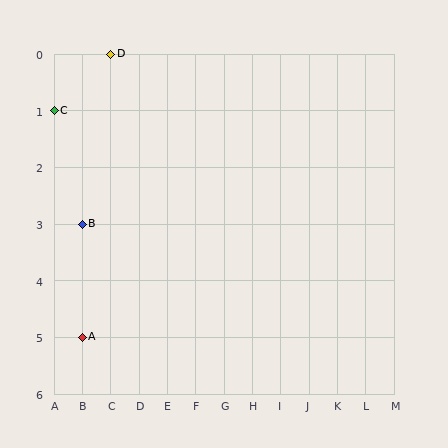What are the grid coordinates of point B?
Point B is at grid coordinates (B, 3).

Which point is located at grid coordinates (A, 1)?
Point C is at (A, 1).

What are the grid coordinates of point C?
Point C is at grid coordinates (A, 1).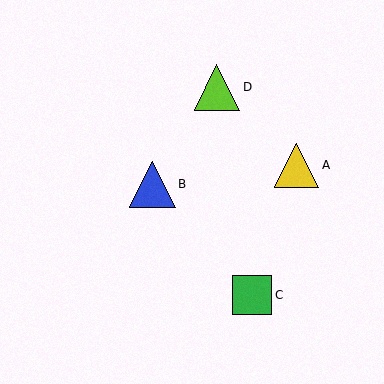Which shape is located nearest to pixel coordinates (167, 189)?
The blue triangle (labeled B) at (152, 184) is nearest to that location.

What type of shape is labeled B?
Shape B is a blue triangle.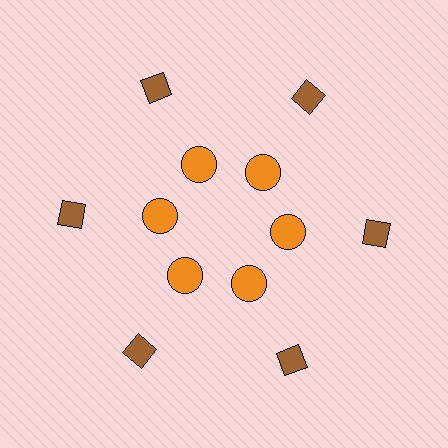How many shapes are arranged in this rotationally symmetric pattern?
There are 12 shapes, arranged in 6 groups of 2.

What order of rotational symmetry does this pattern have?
This pattern has 6-fold rotational symmetry.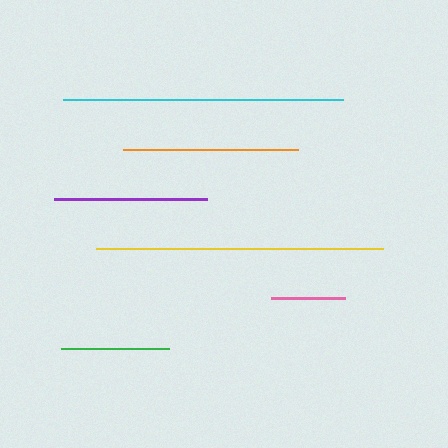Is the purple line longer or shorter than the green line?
The purple line is longer than the green line.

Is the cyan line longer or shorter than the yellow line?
The yellow line is longer than the cyan line.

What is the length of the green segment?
The green segment is approximately 108 pixels long.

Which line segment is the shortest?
The pink line is the shortest at approximately 73 pixels.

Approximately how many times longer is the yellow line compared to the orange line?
The yellow line is approximately 1.6 times the length of the orange line.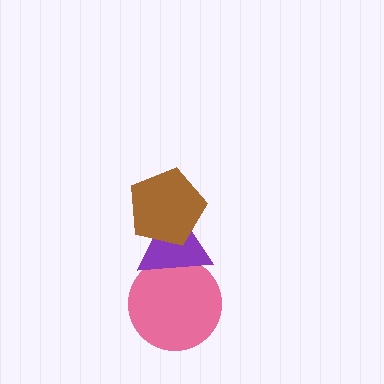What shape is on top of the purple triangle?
The brown pentagon is on top of the purple triangle.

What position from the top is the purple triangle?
The purple triangle is 2nd from the top.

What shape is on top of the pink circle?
The purple triangle is on top of the pink circle.